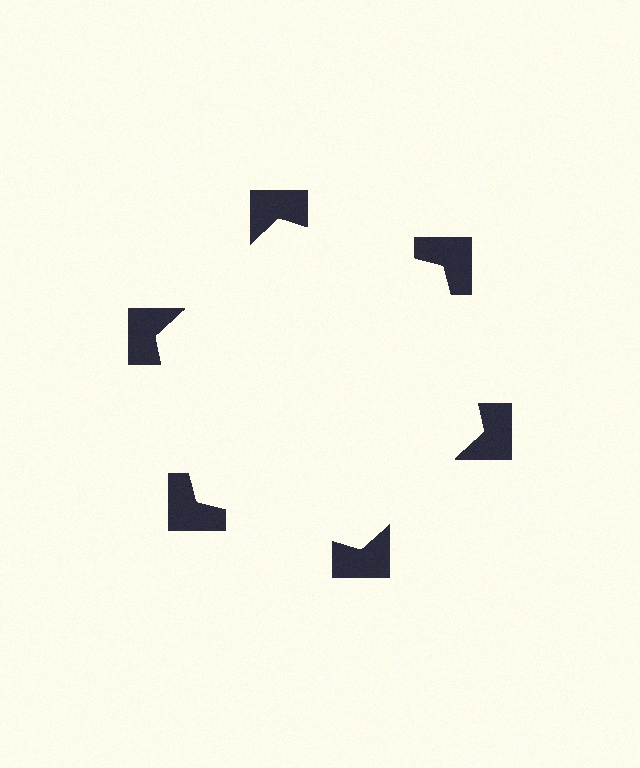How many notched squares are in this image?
There are 6 — one at each vertex of the illusory hexagon.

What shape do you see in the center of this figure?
An illusory hexagon — its edges are inferred from the aligned wedge cuts in the notched squares, not physically drawn.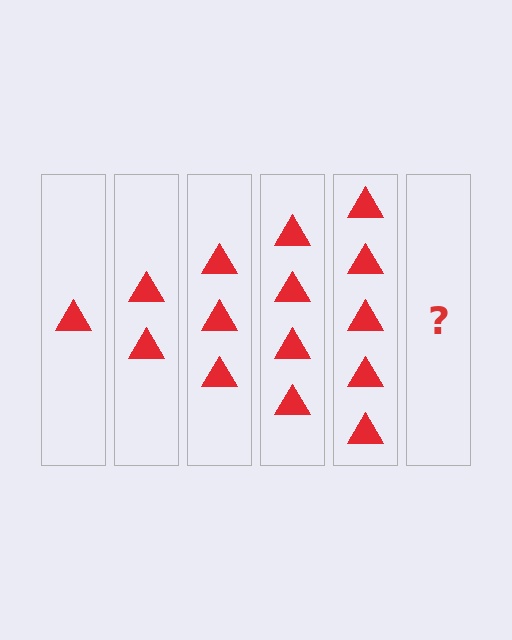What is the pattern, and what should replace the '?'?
The pattern is that each step adds one more triangle. The '?' should be 6 triangles.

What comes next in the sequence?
The next element should be 6 triangles.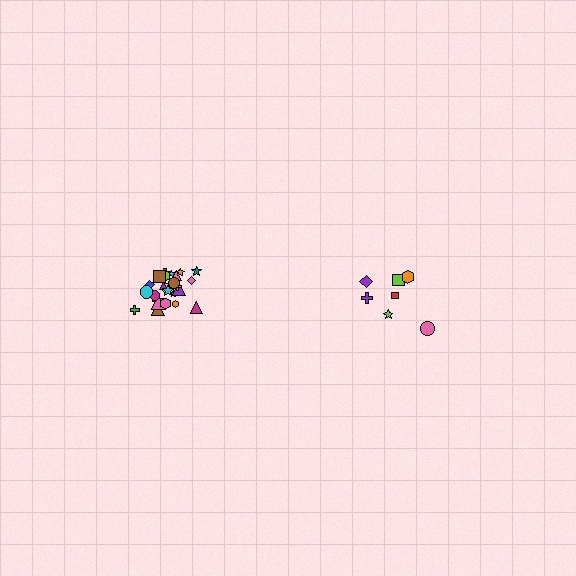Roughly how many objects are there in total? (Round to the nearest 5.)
Roughly 30 objects in total.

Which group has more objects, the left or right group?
The left group.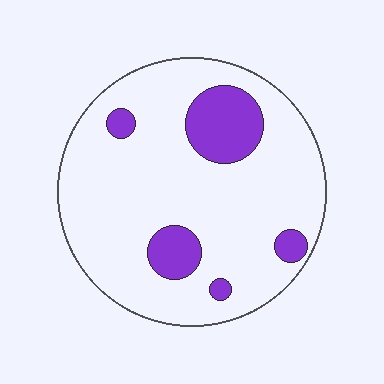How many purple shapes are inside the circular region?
5.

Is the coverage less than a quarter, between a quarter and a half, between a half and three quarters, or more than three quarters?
Less than a quarter.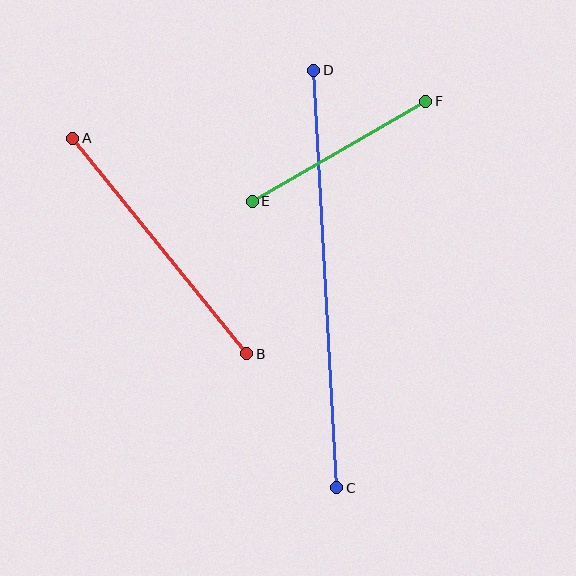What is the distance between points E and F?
The distance is approximately 200 pixels.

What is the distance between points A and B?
The distance is approximately 277 pixels.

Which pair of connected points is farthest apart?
Points C and D are farthest apart.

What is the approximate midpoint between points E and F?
The midpoint is at approximately (339, 151) pixels.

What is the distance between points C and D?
The distance is approximately 418 pixels.